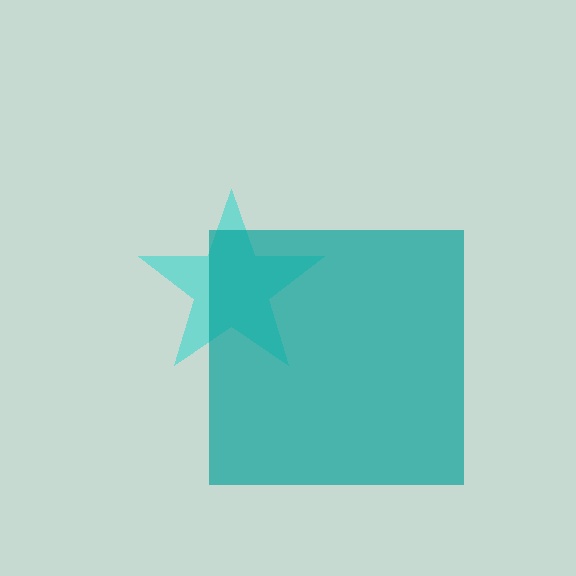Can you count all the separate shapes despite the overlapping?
Yes, there are 2 separate shapes.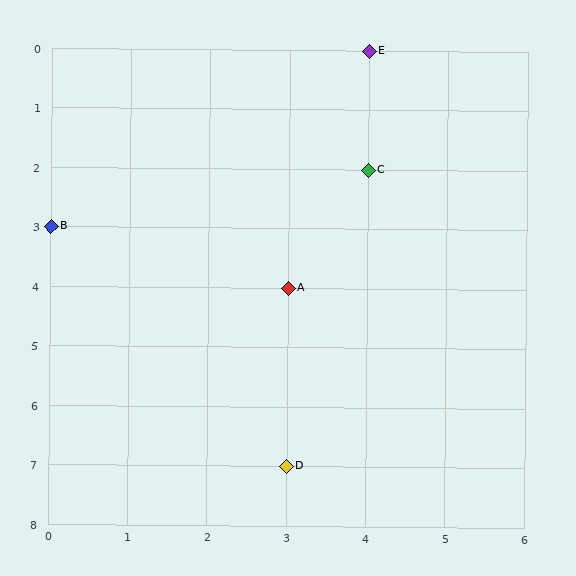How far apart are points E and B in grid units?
Points E and B are 4 columns and 3 rows apart (about 5.0 grid units diagonally).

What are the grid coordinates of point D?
Point D is at grid coordinates (3, 7).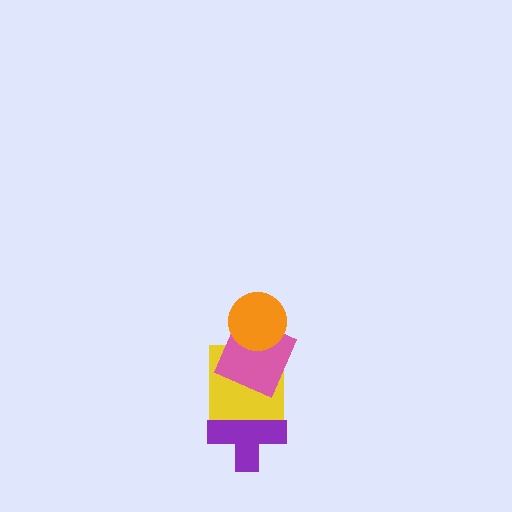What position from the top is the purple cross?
The purple cross is 4th from the top.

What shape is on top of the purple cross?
The yellow square is on top of the purple cross.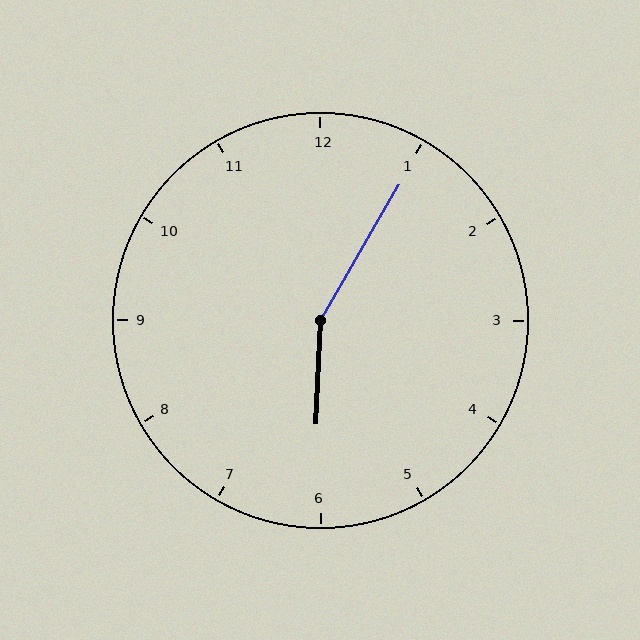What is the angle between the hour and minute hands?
Approximately 152 degrees.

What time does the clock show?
6:05.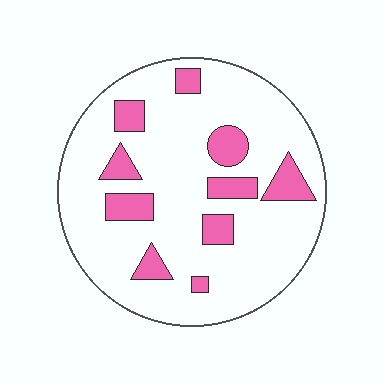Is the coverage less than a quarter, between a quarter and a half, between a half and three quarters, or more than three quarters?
Less than a quarter.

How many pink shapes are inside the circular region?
10.